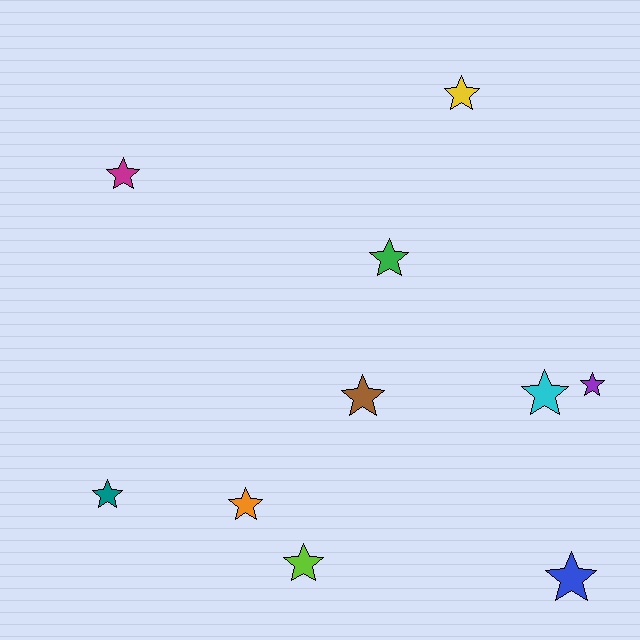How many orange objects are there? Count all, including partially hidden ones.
There is 1 orange object.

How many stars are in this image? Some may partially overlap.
There are 10 stars.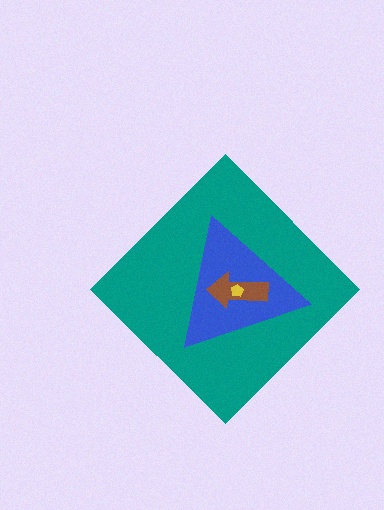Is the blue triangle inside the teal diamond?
Yes.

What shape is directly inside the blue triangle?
The brown arrow.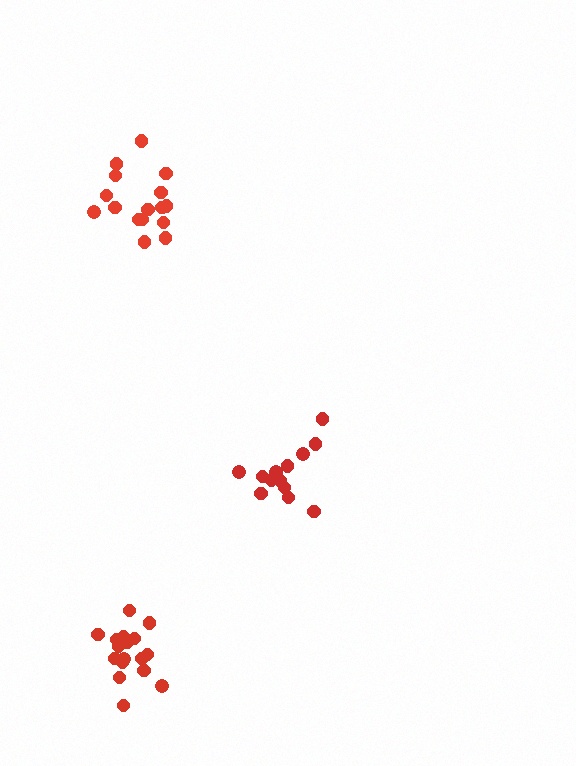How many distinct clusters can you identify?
There are 3 distinct clusters.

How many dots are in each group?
Group 1: 17 dots, Group 2: 13 dots, Group 3: 16 dots (46 total).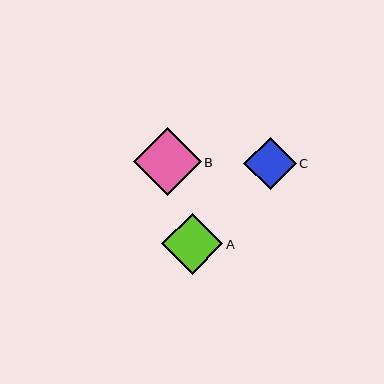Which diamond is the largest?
Diamond B is the largest with a size of approximately 68 pixels.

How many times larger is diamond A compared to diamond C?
Diamond A is approximately 1.2 times the size of diamond C.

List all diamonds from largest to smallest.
From largest to smallest: B, A, C.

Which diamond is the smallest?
Diamond C is the smallest with a size of approximately 52 pixels.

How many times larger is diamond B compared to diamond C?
Diamond B is approximately 1.3 times the size of diamond C.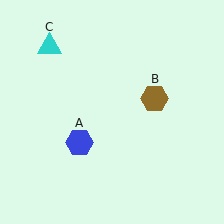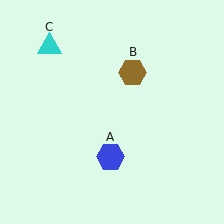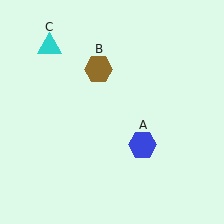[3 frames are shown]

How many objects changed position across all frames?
2 objects changed position: blue hexagon (object A), brown hexagon (object B).